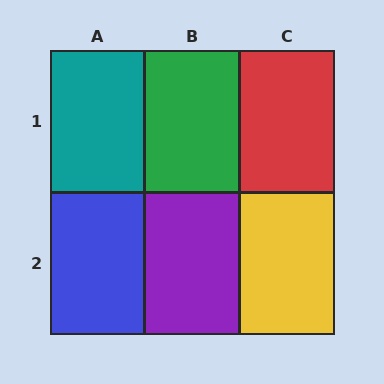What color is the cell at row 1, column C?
Red.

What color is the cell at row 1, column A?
Teal.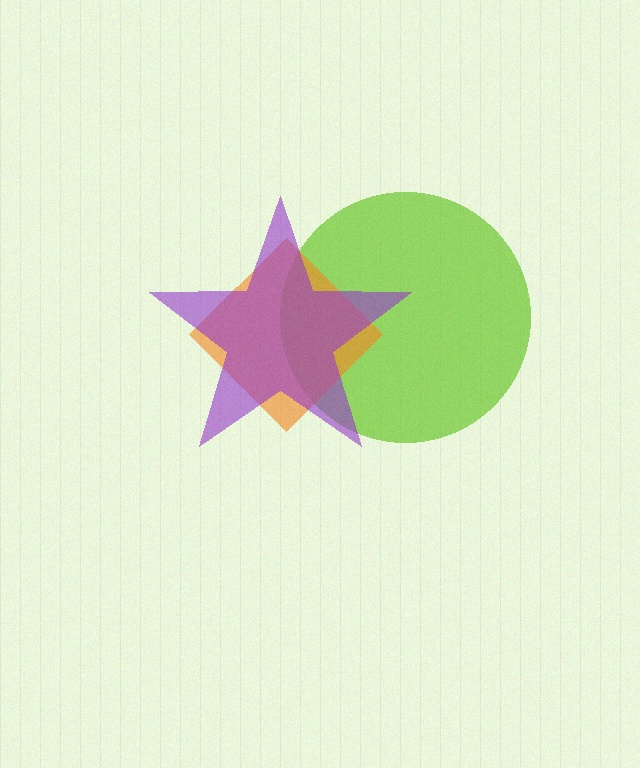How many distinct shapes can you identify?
There are 3 distinct shapes: a lime circle, an orange diamond, a purple star.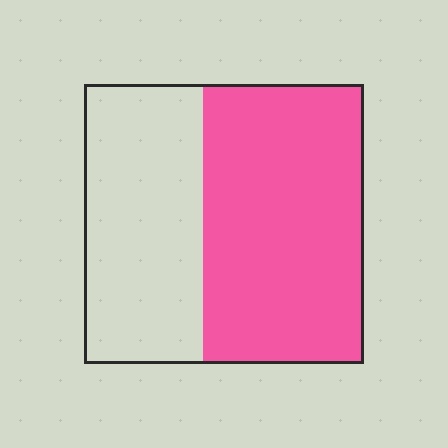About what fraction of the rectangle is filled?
About three fifths (3/5).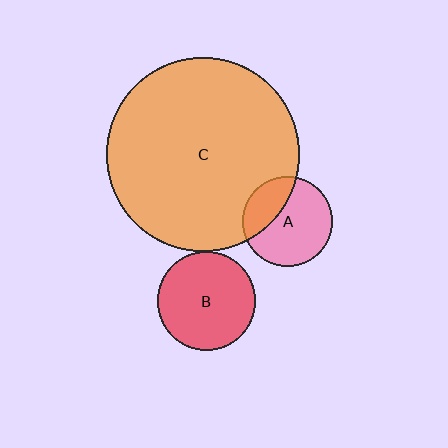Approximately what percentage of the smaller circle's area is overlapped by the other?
Approximately 30%.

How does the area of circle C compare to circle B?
Approximately 3.9 times.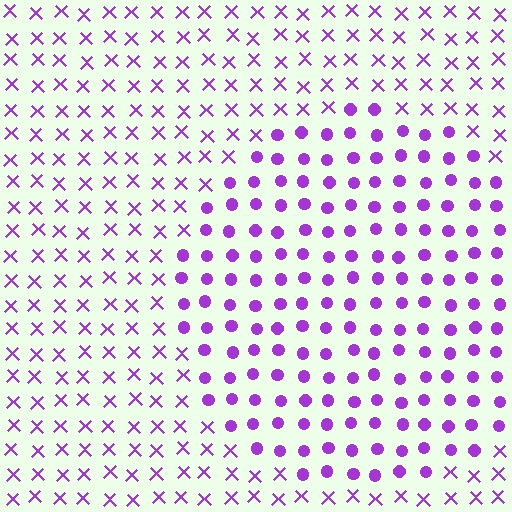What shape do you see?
I see a circle.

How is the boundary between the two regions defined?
The boundary is defined by a change in element shape: circles inside vs. X marks outside. All elements share the same color and spacing.